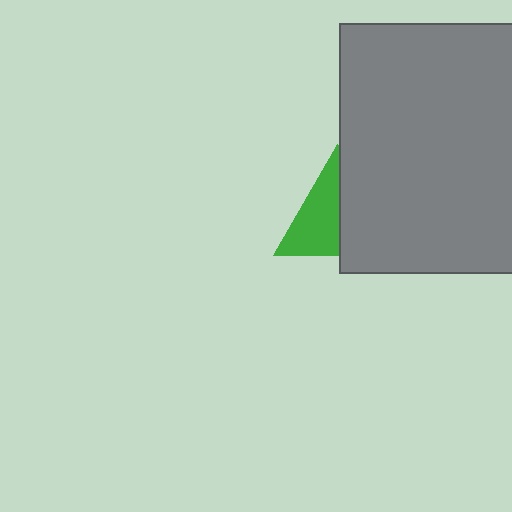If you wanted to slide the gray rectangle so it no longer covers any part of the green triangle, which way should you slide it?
Slide it right — that is the most direct way to separate the two shapes.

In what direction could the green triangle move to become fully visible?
The green triangle could move left. That would shift it out from behind the gray rectangle entirely.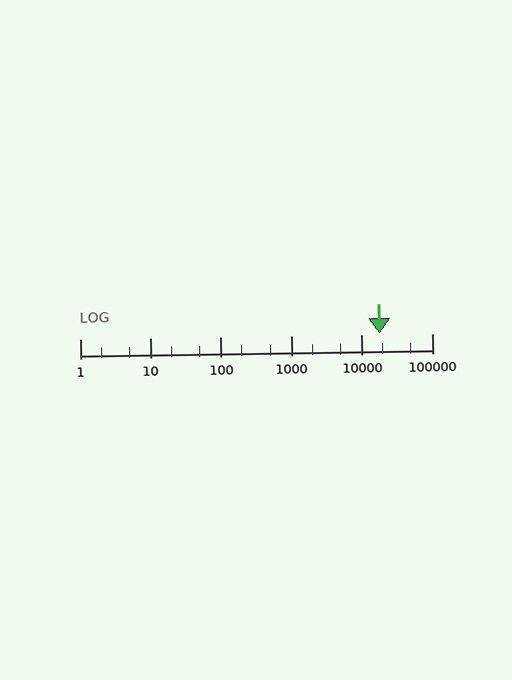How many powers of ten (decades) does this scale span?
The scale spans 5 decades, from 1 to 100000.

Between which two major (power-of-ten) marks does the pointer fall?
The pointer is between 10000 and 100000.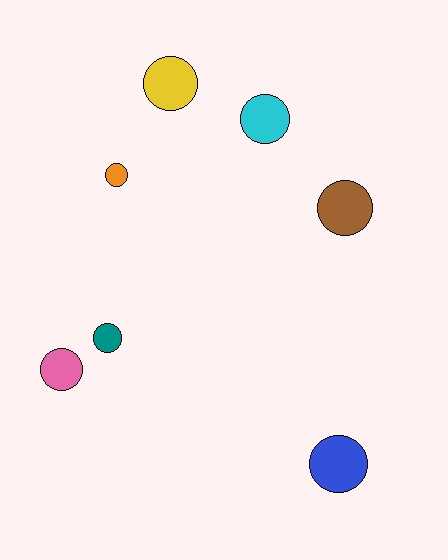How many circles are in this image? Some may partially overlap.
There are 7 circles.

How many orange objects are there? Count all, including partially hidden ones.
There is 1 orange object.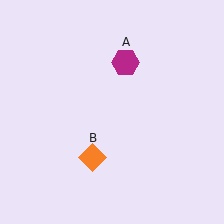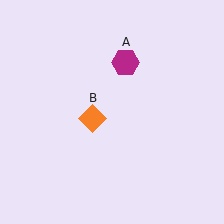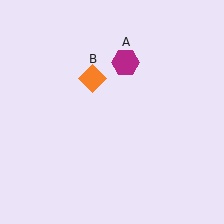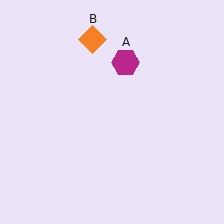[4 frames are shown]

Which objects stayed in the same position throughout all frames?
Magenta hexagon (object A) remained stationary.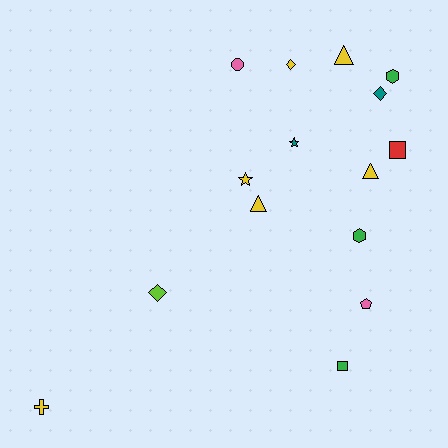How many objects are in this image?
There are 15 objects.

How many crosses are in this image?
There is 1 cross.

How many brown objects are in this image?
There are no brown objects.